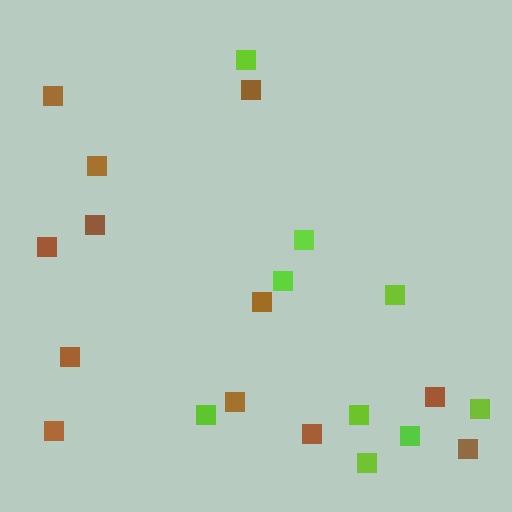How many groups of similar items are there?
There are 2 groups: one group of brown squares (12) and one group of lime squares (9).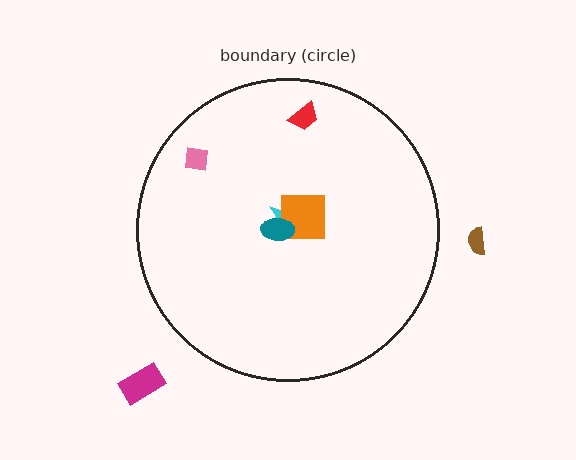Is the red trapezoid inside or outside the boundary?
Inside.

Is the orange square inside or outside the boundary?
Inside.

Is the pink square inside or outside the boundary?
Inside.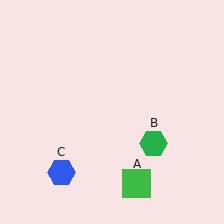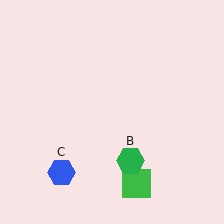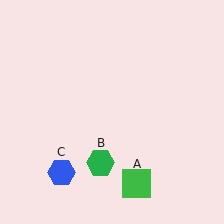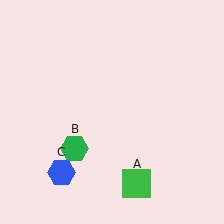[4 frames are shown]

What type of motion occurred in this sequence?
The green hexagon (object B) rotated clockwise around the center of the scene.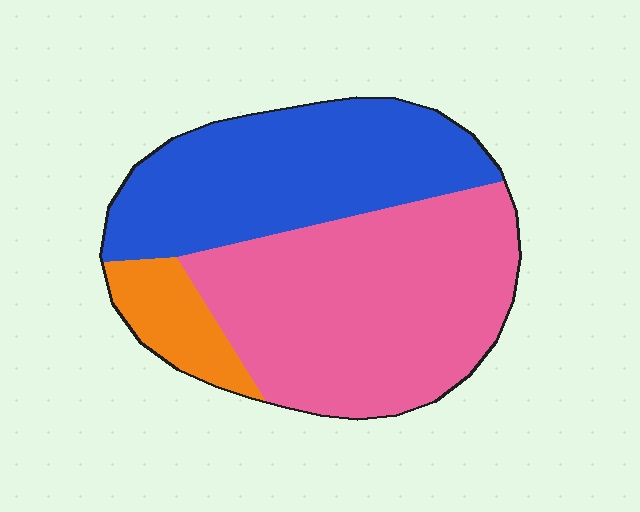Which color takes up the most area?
Pink, at roughly 50%.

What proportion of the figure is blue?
Blue takes up about three eighths (3/8) of the figure.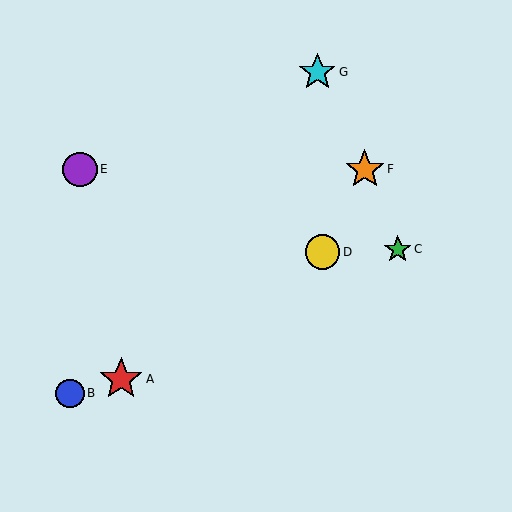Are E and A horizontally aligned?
No, E is at y≈169 and A is at y≈379.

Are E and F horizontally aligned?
Yes, both are at y≈169.